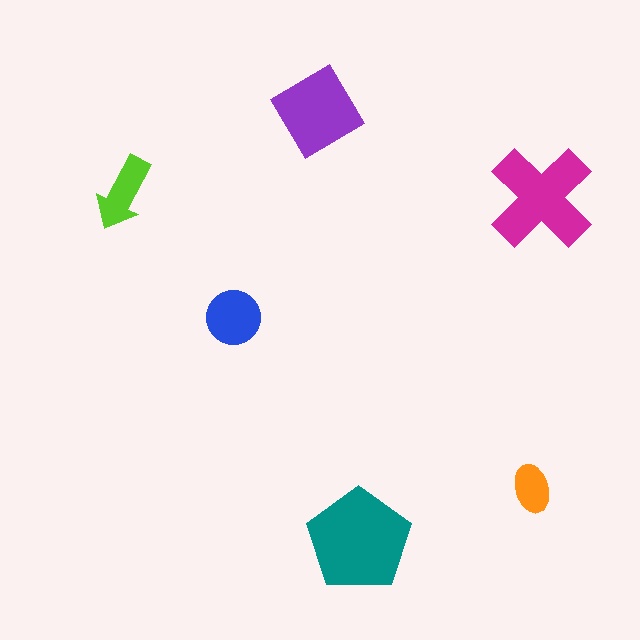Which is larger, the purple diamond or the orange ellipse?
The purple diamond.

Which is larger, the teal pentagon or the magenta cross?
The teal pentagon.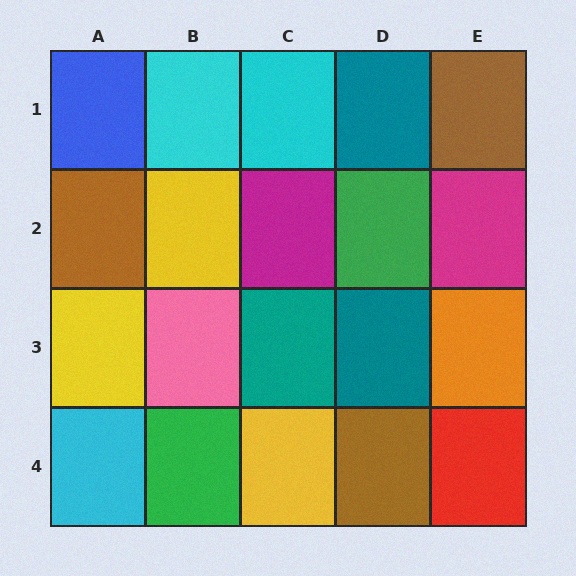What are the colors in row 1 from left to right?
Blue, cyan, cyan, teal, brown.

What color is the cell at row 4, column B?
Green.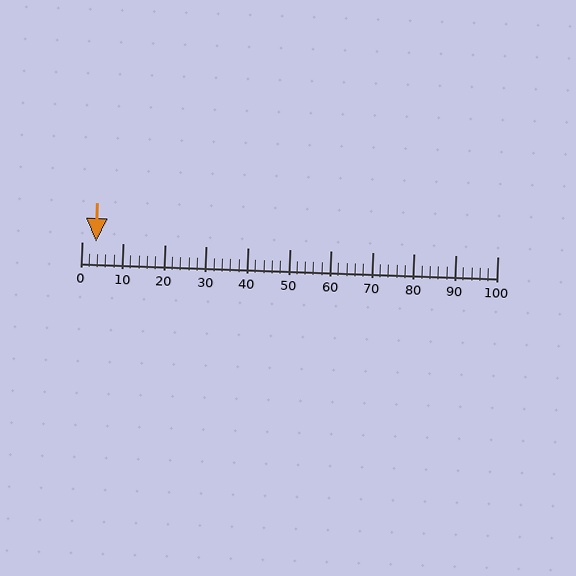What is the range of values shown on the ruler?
The ruler shows values from 0 to 100.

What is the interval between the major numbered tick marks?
The major tick marks are spaced 10 units apart.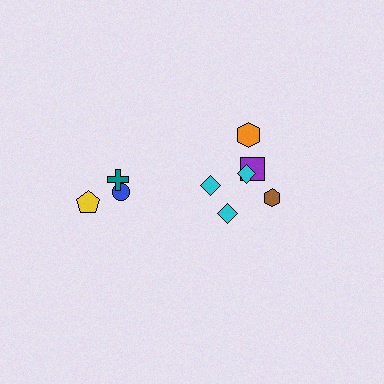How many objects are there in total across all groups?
There are 9 objects.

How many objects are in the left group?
There are 3 objects.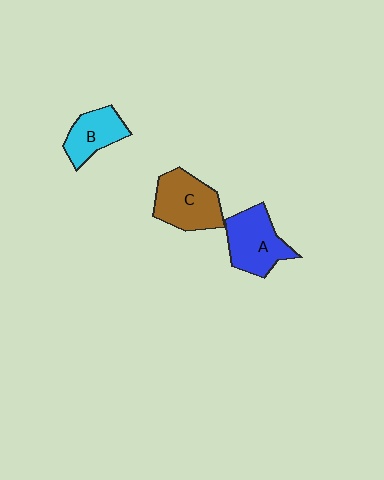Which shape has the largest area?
Shape C (brown).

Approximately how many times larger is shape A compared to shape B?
Approximately 1.4 times.